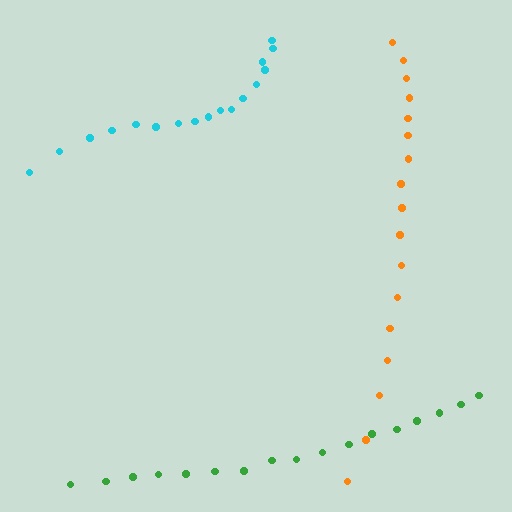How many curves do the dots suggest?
There are 3 distinct paths.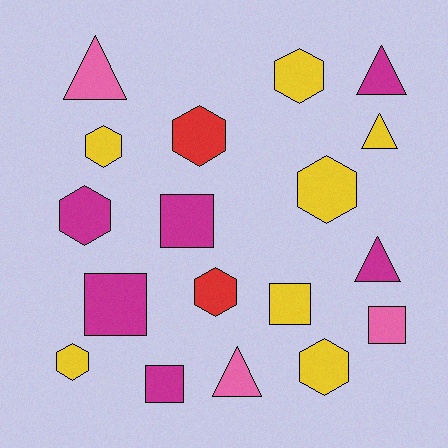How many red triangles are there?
There are no red triangles.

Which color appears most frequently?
Yellow, with 7 objects.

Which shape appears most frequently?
Hexagon, with 8 objects.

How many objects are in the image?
There are 18 objects.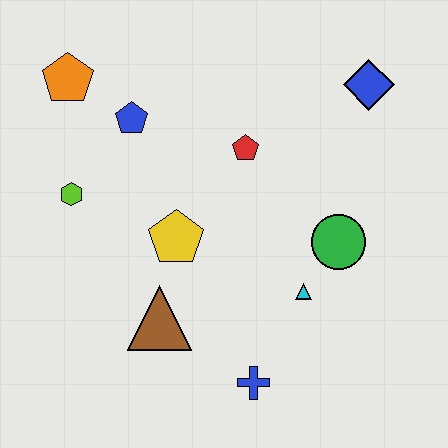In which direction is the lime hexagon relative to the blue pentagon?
The lime hexagon is below the blue pentagon.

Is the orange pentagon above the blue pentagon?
Yes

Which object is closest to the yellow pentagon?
The brown triangle is closest to the yellow pentagon.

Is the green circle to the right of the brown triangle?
Yes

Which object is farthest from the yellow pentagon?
The blue diamond is farthest from the yellow pentagon.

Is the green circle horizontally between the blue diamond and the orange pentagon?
Yes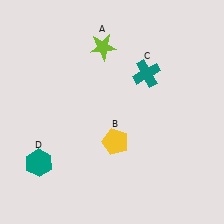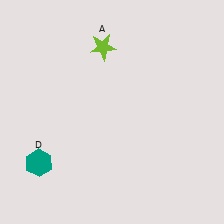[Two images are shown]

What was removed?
The teal cross (C), the yellow pentagon (B) were removed in Image 2.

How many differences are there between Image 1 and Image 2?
There are 2 differences between the two images.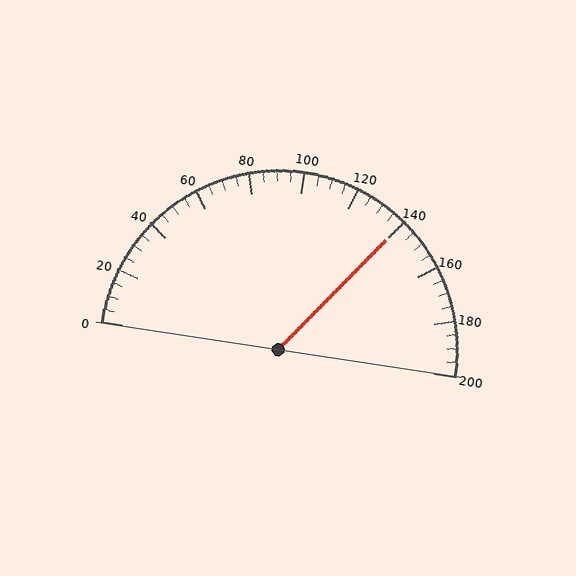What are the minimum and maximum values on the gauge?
The gauge ranges from 0 to 200.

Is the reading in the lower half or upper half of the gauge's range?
The reading is in the upper half of the range (0 to 200).